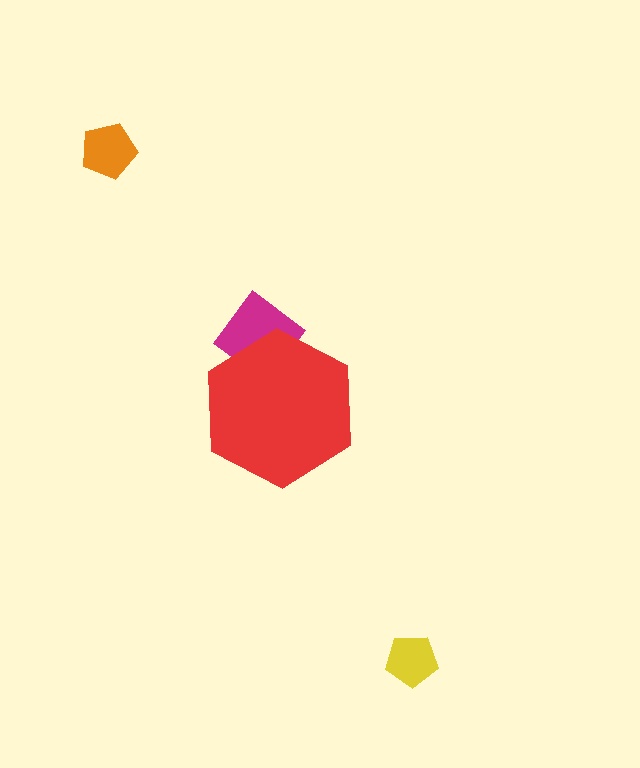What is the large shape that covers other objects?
A red hexagon.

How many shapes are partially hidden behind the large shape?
1 shape is partially hidden.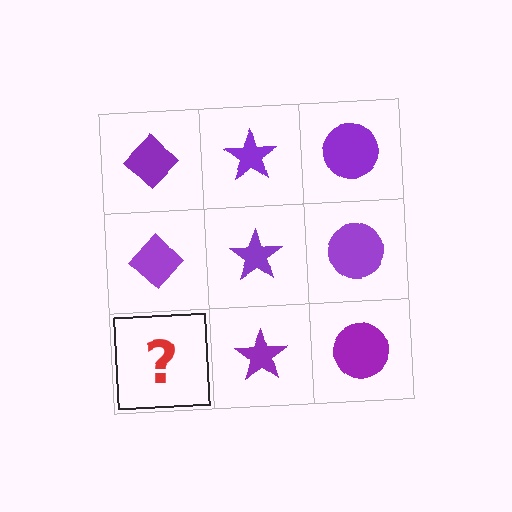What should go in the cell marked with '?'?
The missing cell should contain a purple diamond.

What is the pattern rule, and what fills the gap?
The rule is that each column has a consistent shape. The gap should be filled with a purple diamond.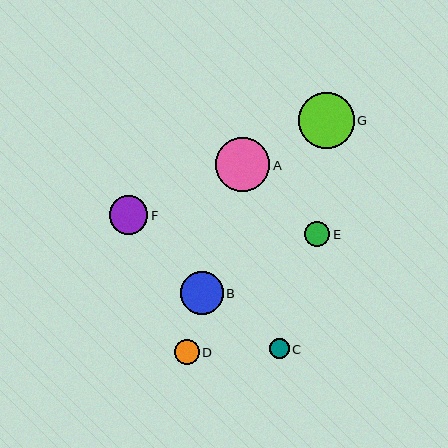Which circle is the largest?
Circle G is the largest with a size of approximately 56 pixels.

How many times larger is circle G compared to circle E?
Circle G is approximately 2.2 times the size of circle E.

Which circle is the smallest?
Circle C is the smallest with a size of approximately 20 pixels.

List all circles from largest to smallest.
From largest to smallest: G, A, B, F, E, D, C.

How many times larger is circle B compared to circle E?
Circle B is approximately 1.7 times the size of circle E.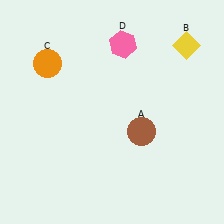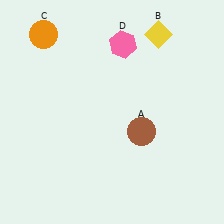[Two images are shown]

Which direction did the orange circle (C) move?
The orange circle (C) moved up.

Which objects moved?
The objects that moved are: the yellow diamond (B), the orange circle (C).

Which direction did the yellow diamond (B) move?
The yellow diamond (B) moved left.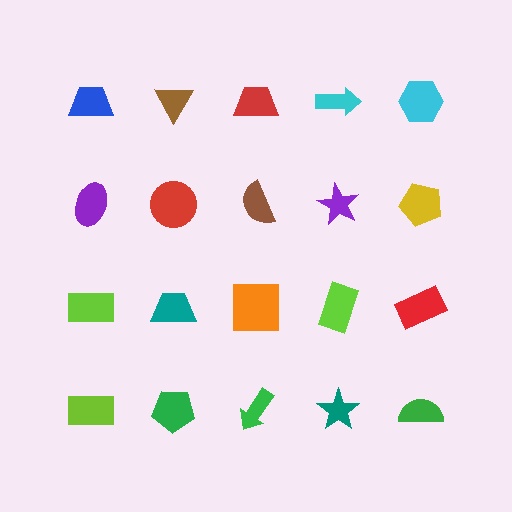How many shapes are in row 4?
5 shapes.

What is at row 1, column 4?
A cyan arrow.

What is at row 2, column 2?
A red circle.